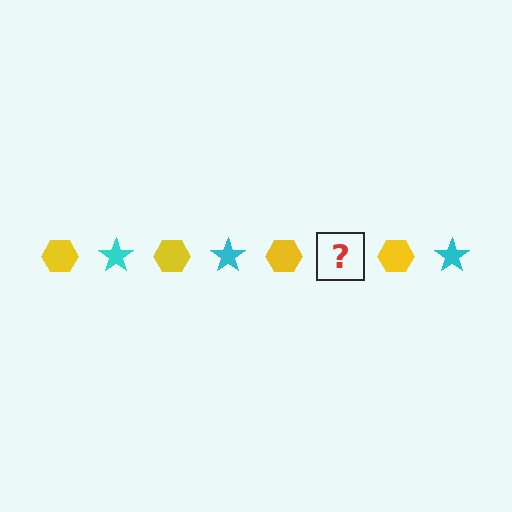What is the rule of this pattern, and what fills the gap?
The rule is that the pattern alternates between yellow hexagon and cyan star. The gap should be filled with a cyan star.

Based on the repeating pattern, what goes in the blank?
The blank should be a cyan star.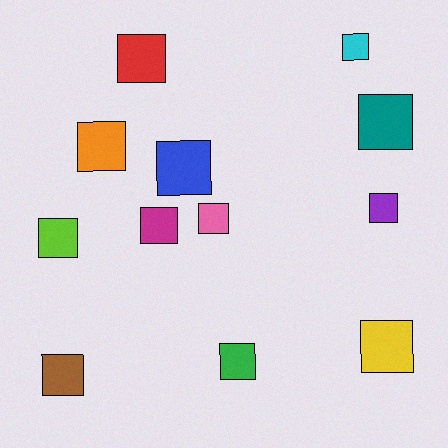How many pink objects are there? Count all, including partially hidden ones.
There is 1 pink object.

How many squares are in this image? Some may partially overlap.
There are 12 squares.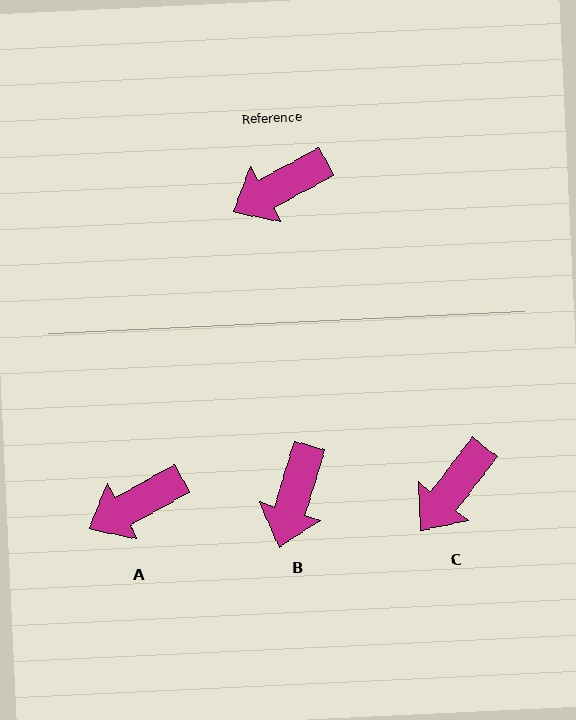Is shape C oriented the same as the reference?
No, it is off by about 24 degrees.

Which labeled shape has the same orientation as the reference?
A.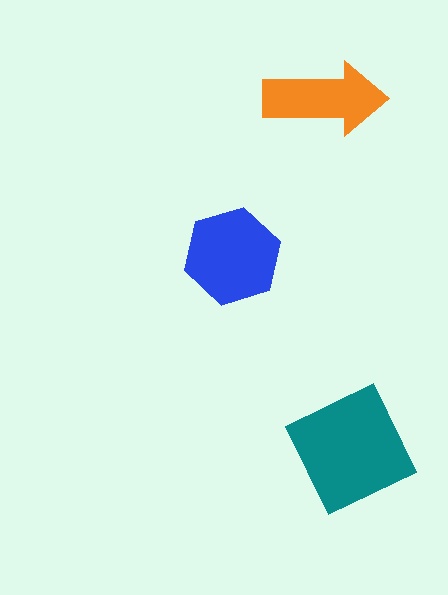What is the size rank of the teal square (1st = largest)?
1st.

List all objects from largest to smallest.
The teal square, the blue hexagon, the orange arrow.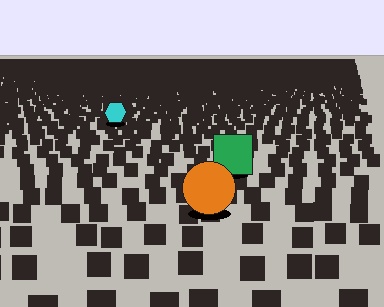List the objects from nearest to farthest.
From nearest to farthest: the orange circle, the green square, the cyan hexagon.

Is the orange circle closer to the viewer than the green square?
Yes. The orange circle is closer — you can tell from the texture gradient: the ground texture is coarser near it.